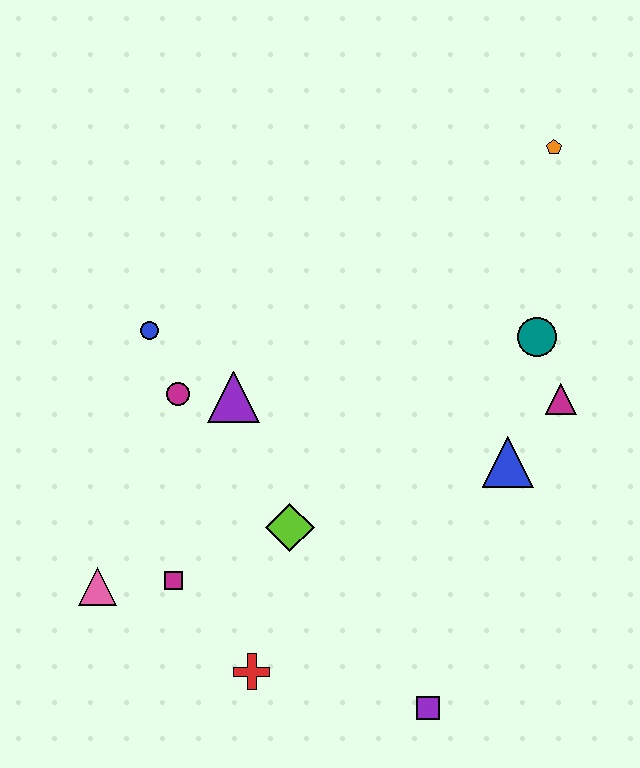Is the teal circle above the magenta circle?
Yes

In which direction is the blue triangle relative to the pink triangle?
The blue triangle is to the right of the pink triangle.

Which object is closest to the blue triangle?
The magenta triangle is closest to the blue triangle.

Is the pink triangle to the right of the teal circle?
No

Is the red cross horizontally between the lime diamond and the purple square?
No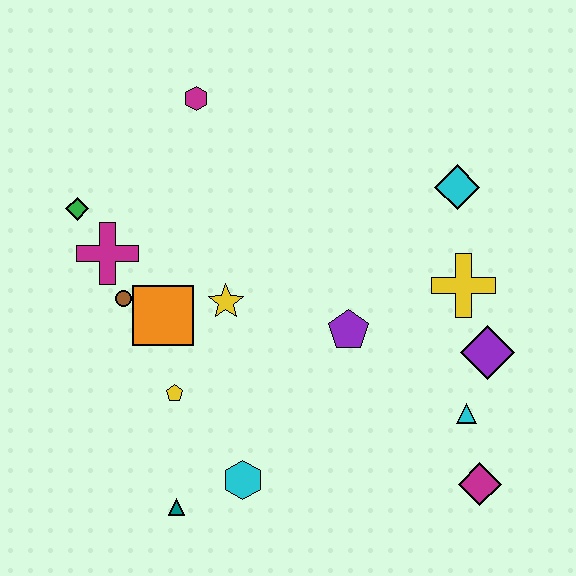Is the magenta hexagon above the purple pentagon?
Yes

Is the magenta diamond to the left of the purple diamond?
Yes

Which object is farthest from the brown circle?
The magenta diamond is farthest from the brown circle.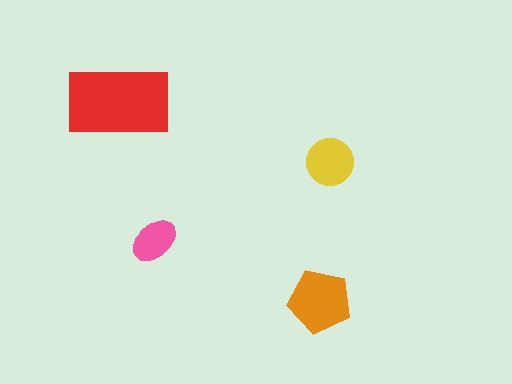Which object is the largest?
The red rectangle.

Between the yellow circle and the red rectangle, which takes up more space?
The red rectangle.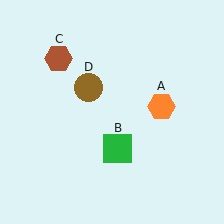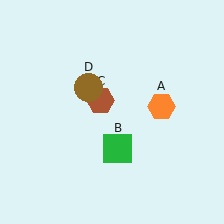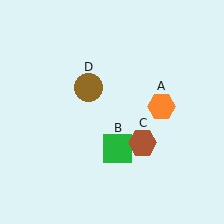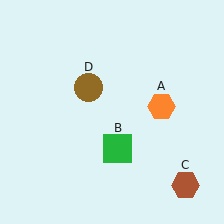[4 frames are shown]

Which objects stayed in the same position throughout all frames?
Orange hexagon (object A) and green square (object B) and brown circle (object D) remained stationary.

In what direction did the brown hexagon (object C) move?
The brown hexagon (object C) moved down and to the right.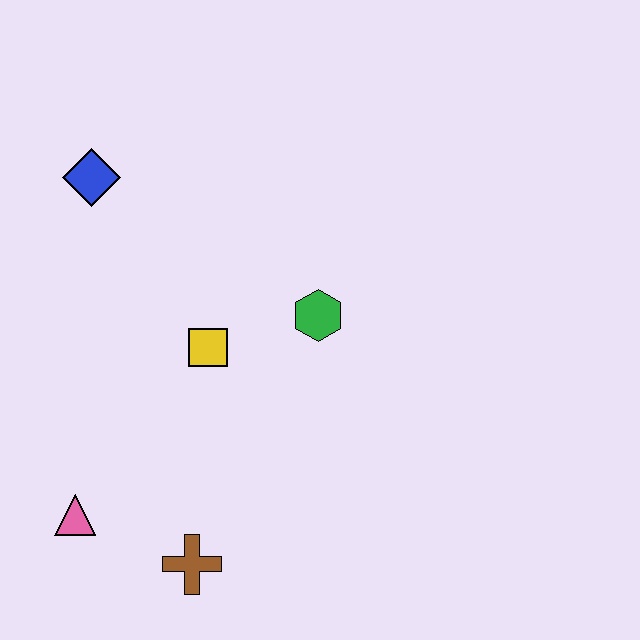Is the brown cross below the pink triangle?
Yes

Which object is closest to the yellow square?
The green hexagon is closest to the yellow square.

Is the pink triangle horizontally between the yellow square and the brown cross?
No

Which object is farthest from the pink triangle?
The blue diamond is farthest from the pink triangle.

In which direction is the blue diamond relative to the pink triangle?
The blue diamond is above the pink triangle.